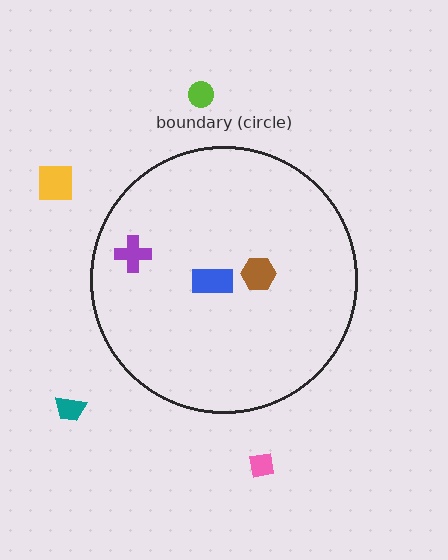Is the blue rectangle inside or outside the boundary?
Inside.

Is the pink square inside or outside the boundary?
Outside.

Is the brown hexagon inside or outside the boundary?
Inside.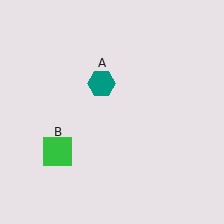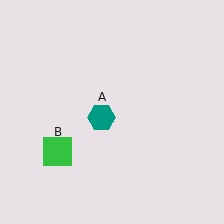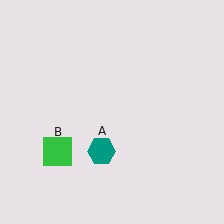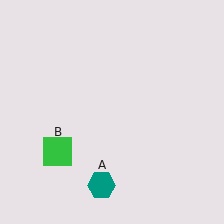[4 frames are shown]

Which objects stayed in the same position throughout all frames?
Green square (object B) remained stationary.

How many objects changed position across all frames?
1 object changed position: teal hexagon (object A).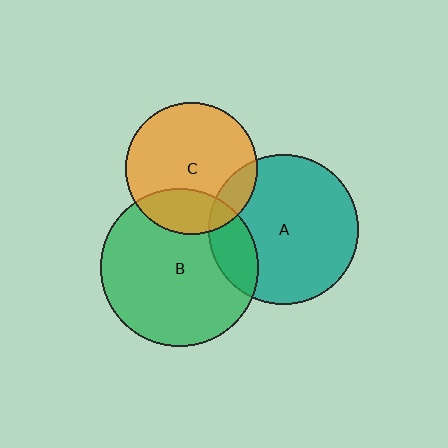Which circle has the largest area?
Circle B (green).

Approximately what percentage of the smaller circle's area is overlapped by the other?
Approximately 15%.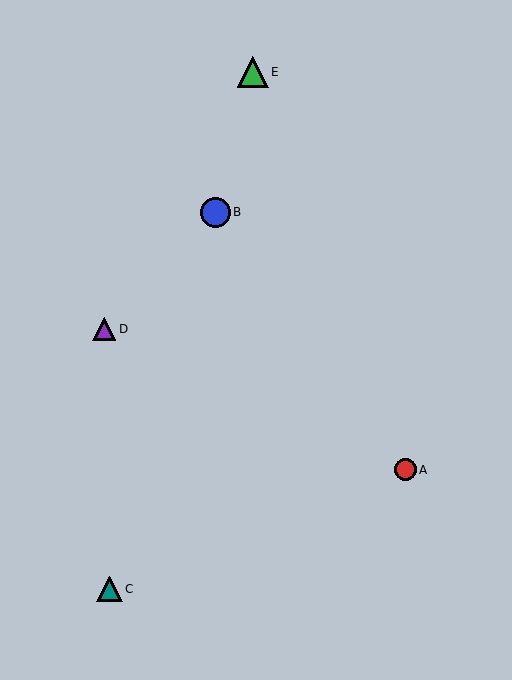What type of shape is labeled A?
Shape A is a red circle.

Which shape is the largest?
The green triangle (labeled E) is the largest.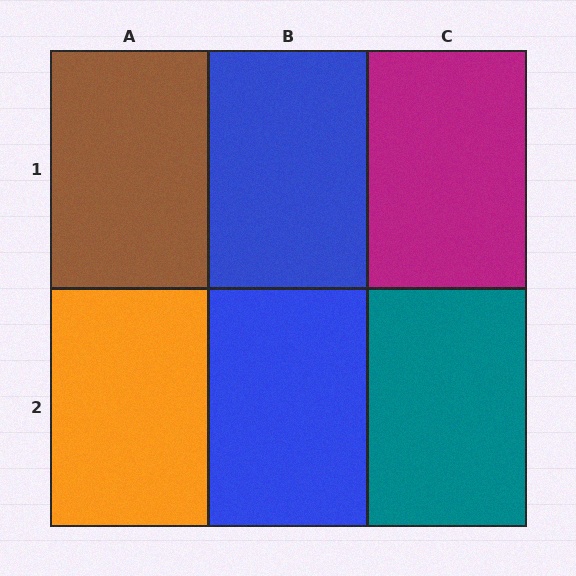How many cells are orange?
1 cell is orange.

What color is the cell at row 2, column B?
Blue.